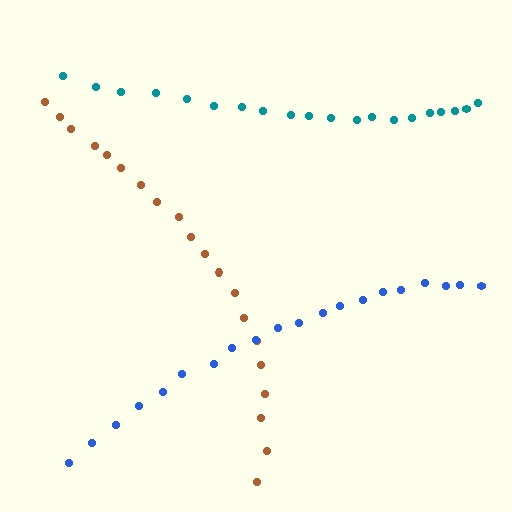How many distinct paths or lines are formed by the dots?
There are 3 distinct paths.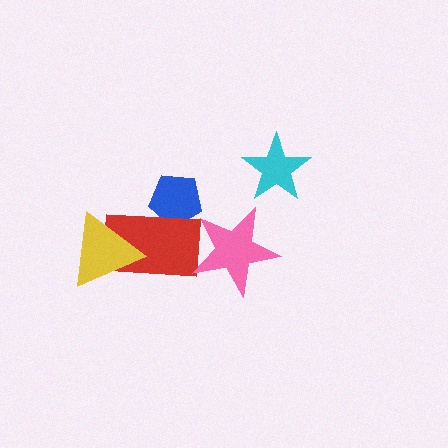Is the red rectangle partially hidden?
Yes, it is partially covered by another shape.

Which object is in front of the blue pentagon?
The red rectangle is in front of the blue pentagon.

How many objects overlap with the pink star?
1 object overlaps with the pink star.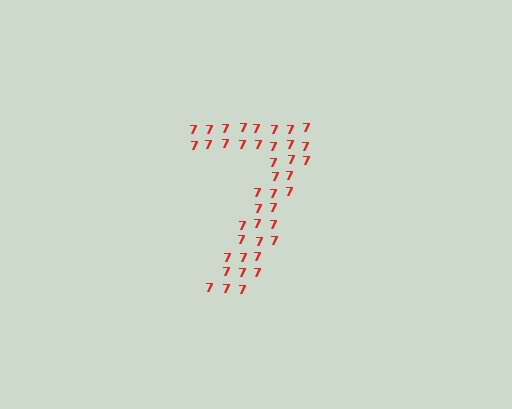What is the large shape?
The large shape is the digit 7.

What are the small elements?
The small elements are digit 7's.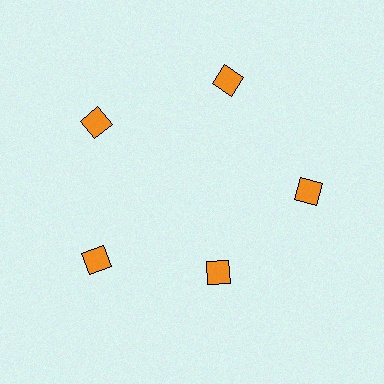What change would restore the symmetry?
The symmetry would be restored by moving it outward, back onto the ring so that all 5 squares sit at equal angles and equal distance from the center.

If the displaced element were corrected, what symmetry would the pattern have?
It would have 5-fold rotational symmetry — the pattern would map onto itself every 72 degrees.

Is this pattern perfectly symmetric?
No. The 5 orange squares are arranged in a ring, but one element near the 5 o'clock position is pulled inward toward the center, breaking the 5-fold rotational symmetry.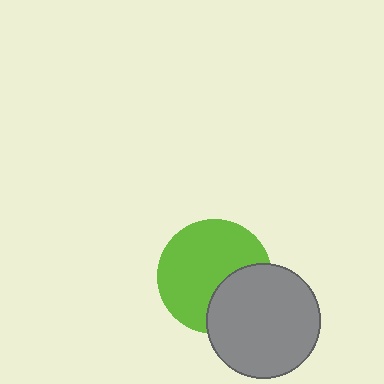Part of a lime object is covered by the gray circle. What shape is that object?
It is a circle.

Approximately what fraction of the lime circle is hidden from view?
Roughly 31% of the lime circle is hidden behind the gray circle.